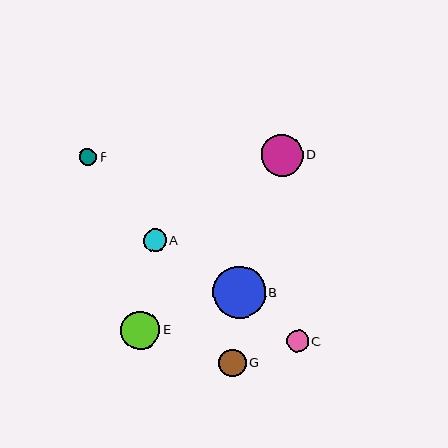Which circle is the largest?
Circle B is the largest with a size of approximately 52 pixels.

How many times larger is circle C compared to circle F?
Circle C is approximately 1.3 times the size of circle F.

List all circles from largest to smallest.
From largest to smallest: B, D, E, G, A, C, F.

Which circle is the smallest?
Circle F is the smallest with a size of approximately 17 pixels.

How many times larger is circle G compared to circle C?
Circle G is approximately 1.3 times the size of circle C.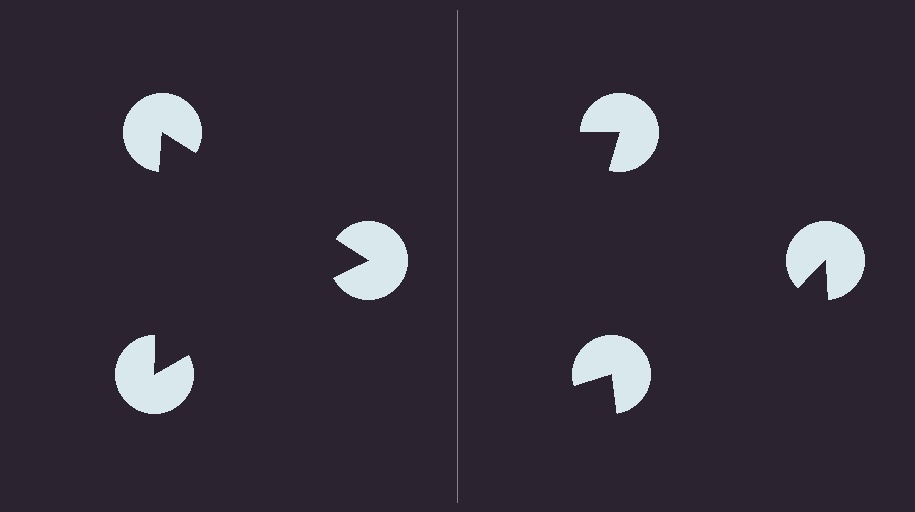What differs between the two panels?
The pac-man discs are positioned identically on both sides; only the wedge orientations differ. On the left they align to a triangle; on the right they are misaligned.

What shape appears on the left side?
An illusory triangle.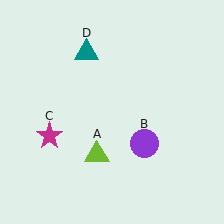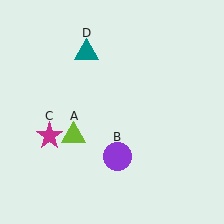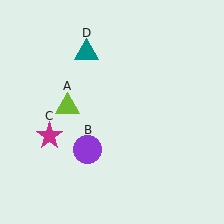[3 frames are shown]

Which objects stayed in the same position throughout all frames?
Magenta star (object C) and teal triangle (object D) remained stationary.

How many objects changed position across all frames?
2 objects changed position: lime triangle (object A), purple circle (object B).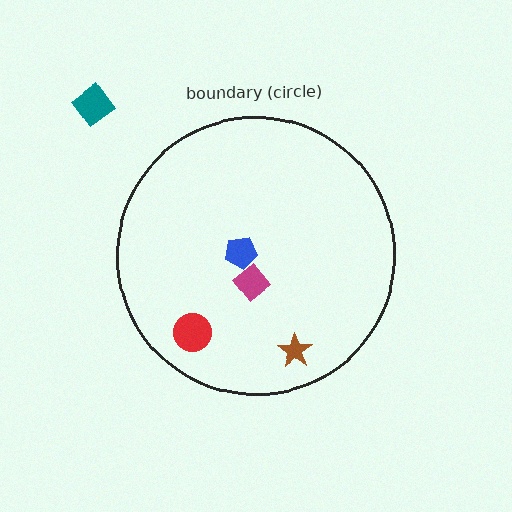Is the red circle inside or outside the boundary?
Inside.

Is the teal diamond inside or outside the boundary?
Outside.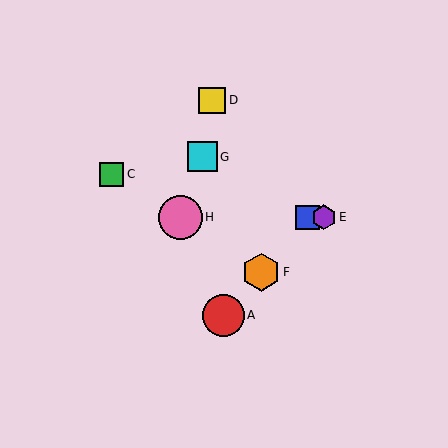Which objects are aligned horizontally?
Objects B, E, H are aligned horizontally.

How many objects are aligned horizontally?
3 objects (B, E, H) are aligned horizontally.